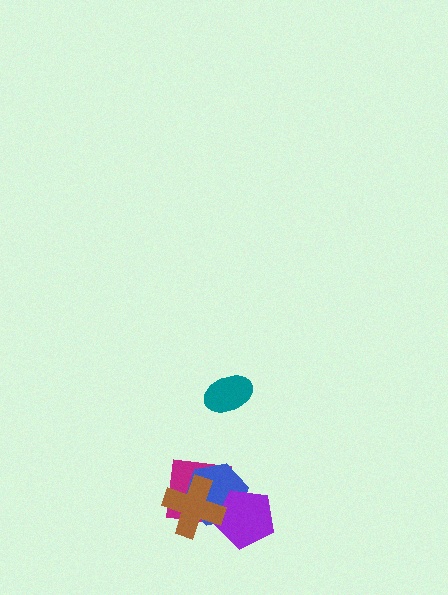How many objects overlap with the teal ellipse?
0 objects overlap with the teal ellipse.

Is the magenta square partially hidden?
Yes, it is partially covered by another shape.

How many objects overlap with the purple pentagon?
3 objects overlap with the purple pentagon.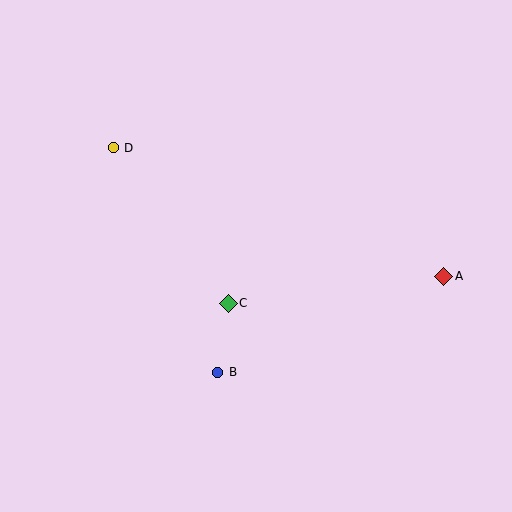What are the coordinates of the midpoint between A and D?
The midpoint between A and D is at (278, 212).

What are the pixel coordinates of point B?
Point B is at (218, 372).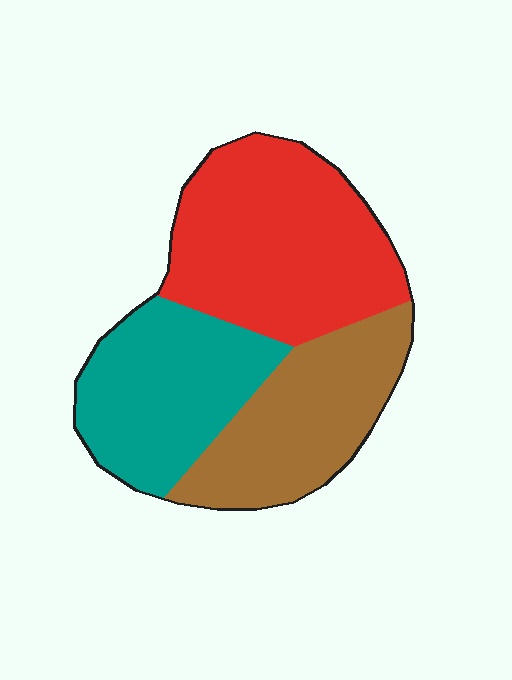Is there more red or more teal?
Red.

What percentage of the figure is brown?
Brown takes up about one quarter (1/4) of the figure.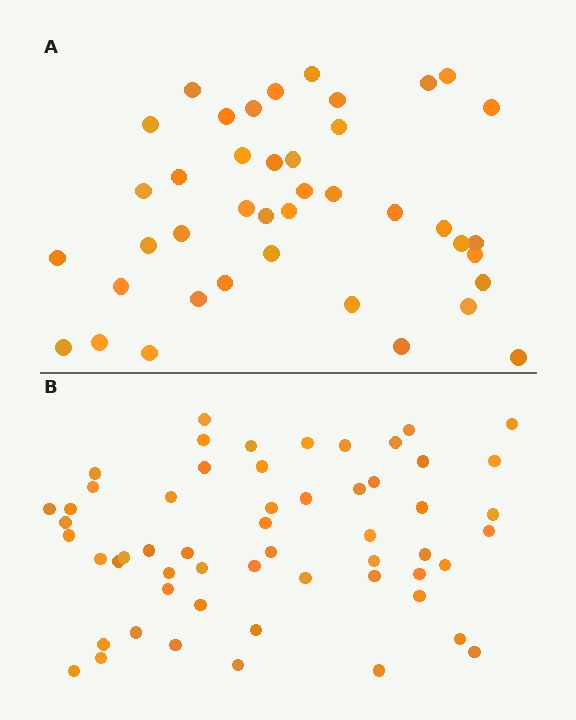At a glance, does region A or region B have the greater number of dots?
Region B (the bottom region) has more dots.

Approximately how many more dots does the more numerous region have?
Region B has approximately 15 more dots than region A.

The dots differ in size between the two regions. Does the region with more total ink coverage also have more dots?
No. Region A has more total ink coverage because its dots are larger, but region B actually contains more individual dots. Total area can be misleading — the number of items is what matters here.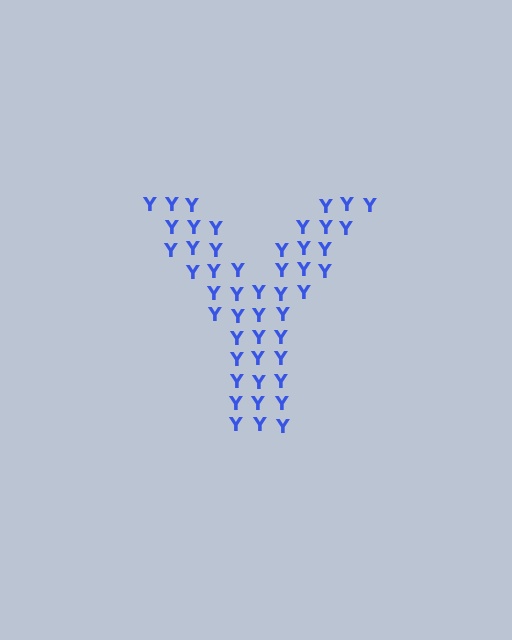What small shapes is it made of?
It is made of small letter Y's.